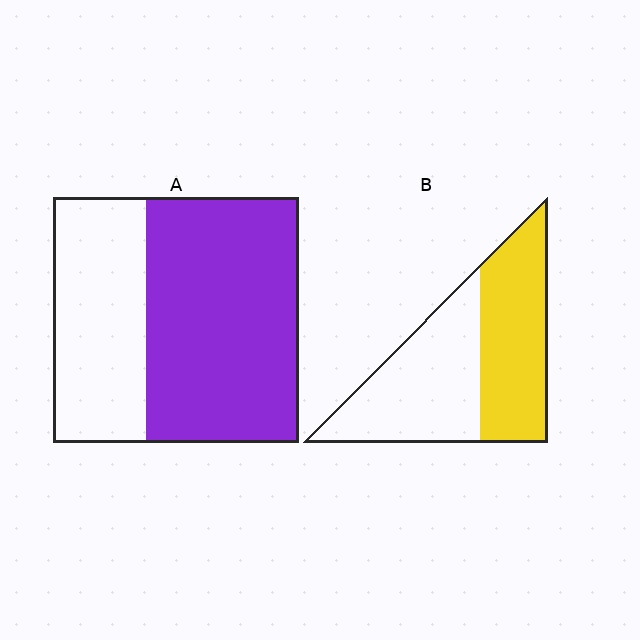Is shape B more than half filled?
Roughly half.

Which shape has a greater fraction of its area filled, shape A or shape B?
Shape A.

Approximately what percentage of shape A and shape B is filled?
A is approximately 60% and B is approximately 50%.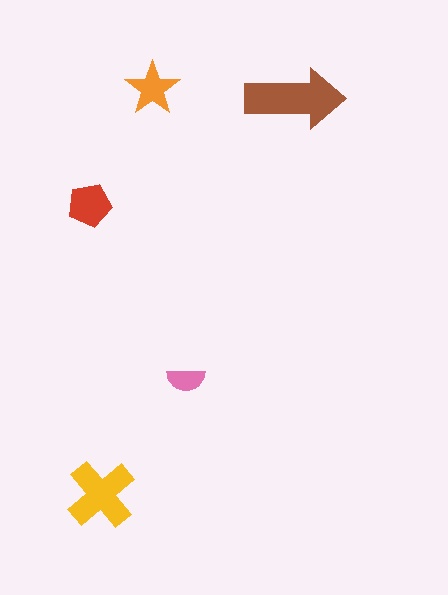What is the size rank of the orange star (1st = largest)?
4th.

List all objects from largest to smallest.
The brown arrow, the yellow cross, the red pentagon, the orange star, the pink semicircle.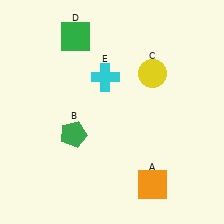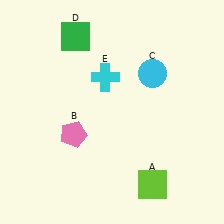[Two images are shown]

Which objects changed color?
A changed from orange to lime. B changed from green to pink. C changed from yellow to cyan.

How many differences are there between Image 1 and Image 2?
There are 3 differences between the two images.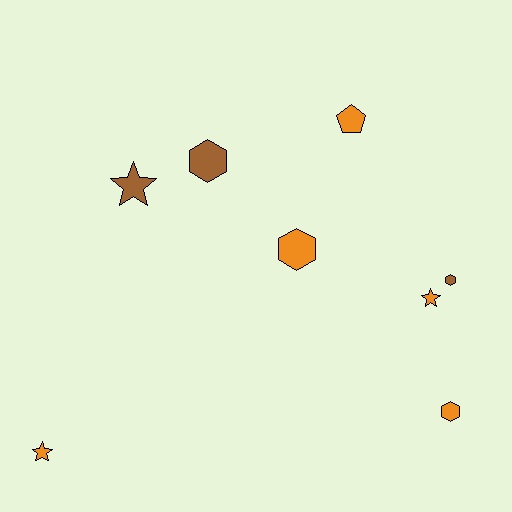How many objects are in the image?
There are 8 objects.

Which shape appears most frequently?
Hexagon, with 4 objects.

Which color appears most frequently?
Orange, with 5 objects.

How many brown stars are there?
There is 1 brown star.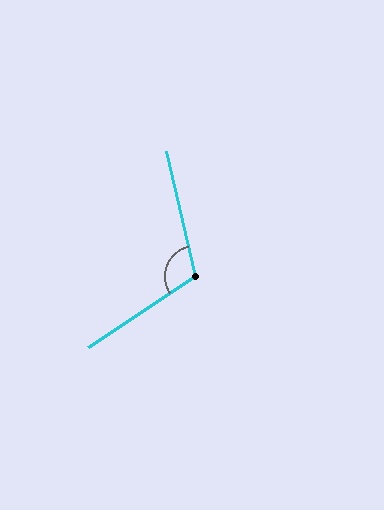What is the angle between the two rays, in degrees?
Approximately 111 degrees.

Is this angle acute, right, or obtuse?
It is obtuse.